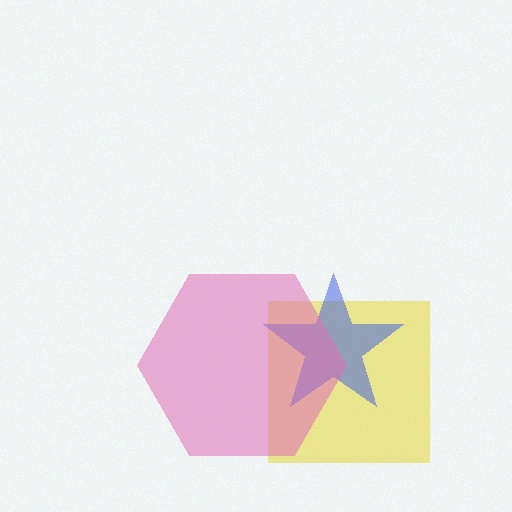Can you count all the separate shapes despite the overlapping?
Yes, there are 3 separate shapes.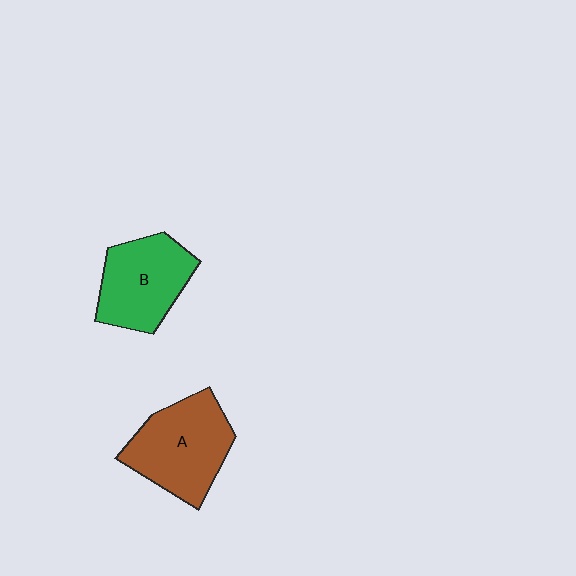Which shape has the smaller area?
Shape B (green).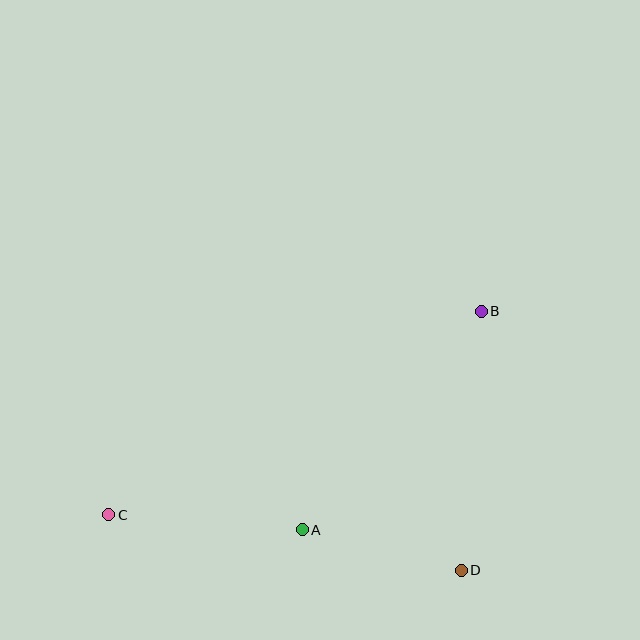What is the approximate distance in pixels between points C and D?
The distance between C and D is approximately 357 pixels.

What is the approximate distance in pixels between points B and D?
The distance between B and D is approximately 259 pixels.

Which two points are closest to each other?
Points A and D are closest to each other.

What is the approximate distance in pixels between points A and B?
The distance between A and B is approximately 282 pixels.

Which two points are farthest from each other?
Points B and C are farthest from each other.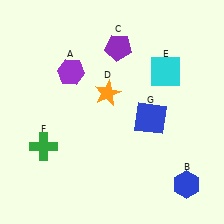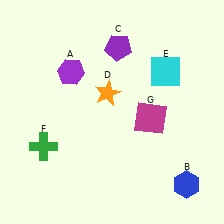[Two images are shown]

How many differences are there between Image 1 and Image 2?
There is 1 difference between the two images.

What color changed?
The square (G) changed from blue in Image 1 to magenta in Image 2.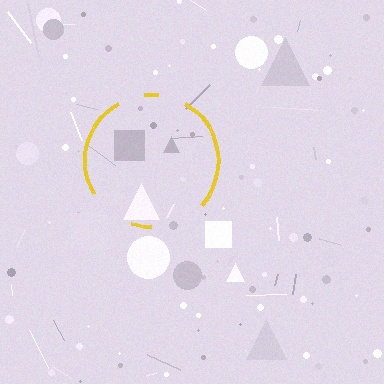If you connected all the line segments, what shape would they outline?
They would outline a circle.